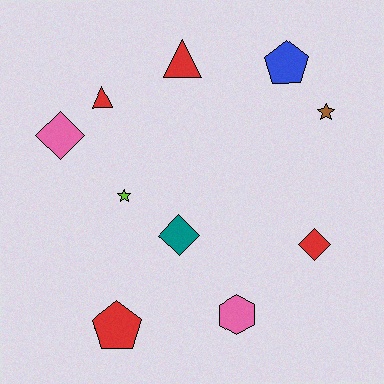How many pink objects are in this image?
There are 2 pink objects.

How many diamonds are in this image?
There are 3 diamonds.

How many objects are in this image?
There are 10 objects.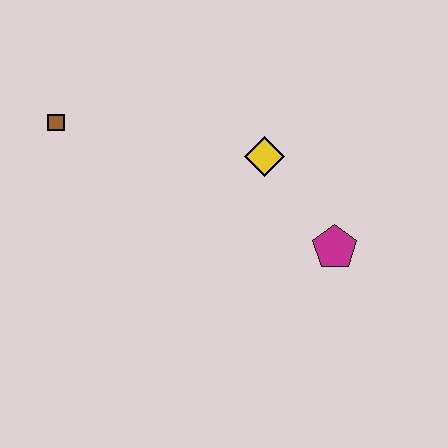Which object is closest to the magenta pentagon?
The yellow diamond is closest to the magenta pentagon.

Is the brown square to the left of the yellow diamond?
Yes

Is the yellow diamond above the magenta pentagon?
Yes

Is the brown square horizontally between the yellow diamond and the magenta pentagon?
No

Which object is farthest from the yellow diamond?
The brown square is farthest from the yellow diamond.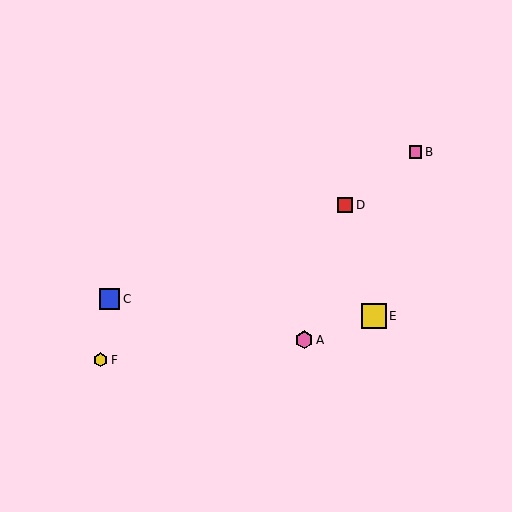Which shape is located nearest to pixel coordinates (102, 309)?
The blue square (labeled C) at (109, 299) is nearest to that location.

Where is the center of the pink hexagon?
The center of the pink hexagon is at (304, 340).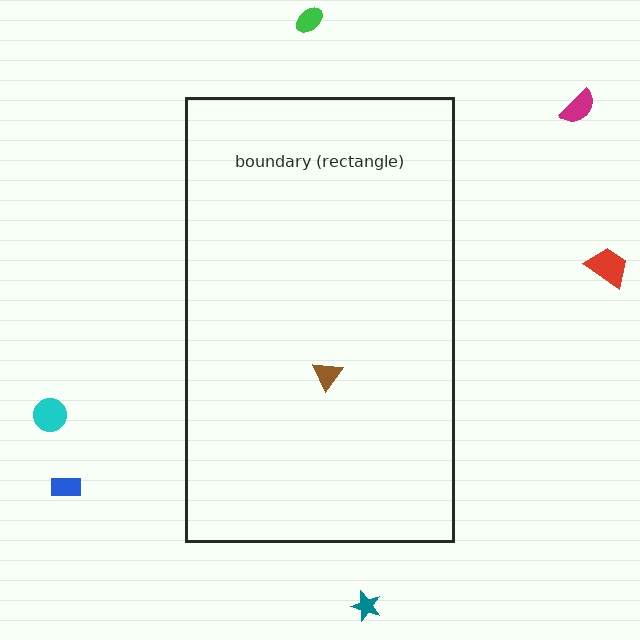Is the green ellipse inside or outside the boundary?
Outside.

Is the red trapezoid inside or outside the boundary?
Outside.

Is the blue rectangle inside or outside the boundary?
Outside.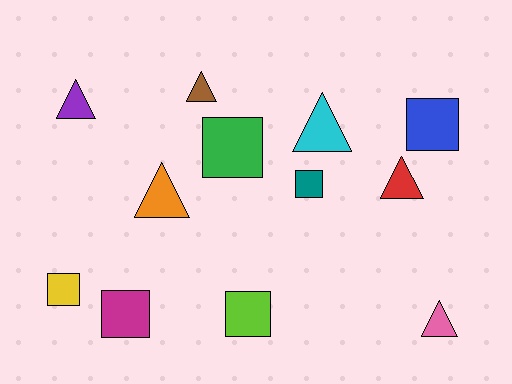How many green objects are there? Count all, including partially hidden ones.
There is 1 green object.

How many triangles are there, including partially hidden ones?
There are 6 triangles.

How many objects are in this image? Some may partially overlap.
There are 12 objects.